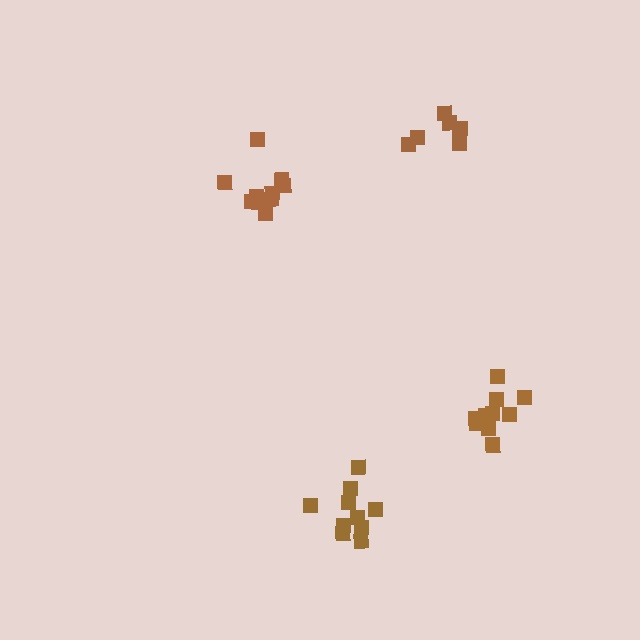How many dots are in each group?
Group 1: 11 dots, Group 2: 7 dots, Group 3: 11 dots, Group 4: 10 dots (39 total).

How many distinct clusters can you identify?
There are 4 distinct clusters.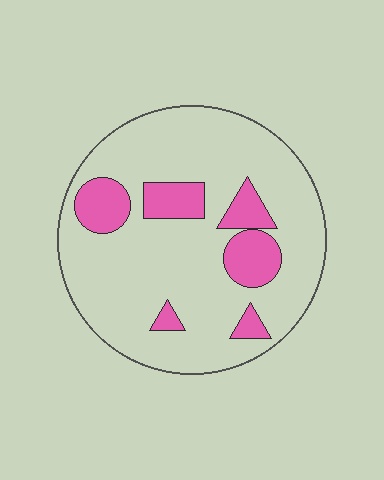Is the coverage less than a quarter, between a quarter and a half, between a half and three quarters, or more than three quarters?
Less than a quarter.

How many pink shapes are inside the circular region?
6.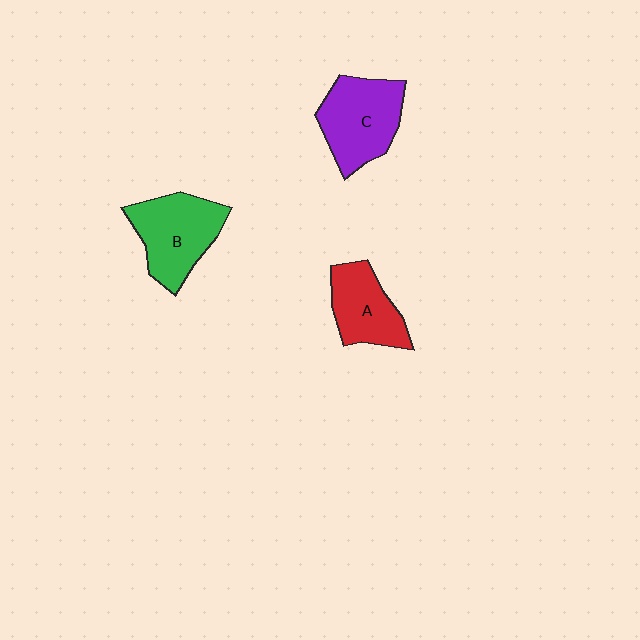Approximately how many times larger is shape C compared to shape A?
Approximately 1.3 times.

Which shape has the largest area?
Shape C (purple).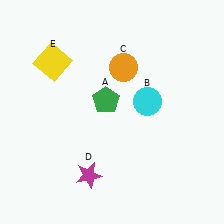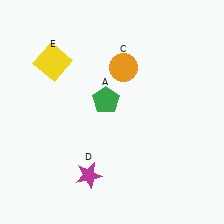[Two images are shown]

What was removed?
The cyan circle (B) was removed in Image 2.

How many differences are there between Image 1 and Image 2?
There is 1 difference between the two images.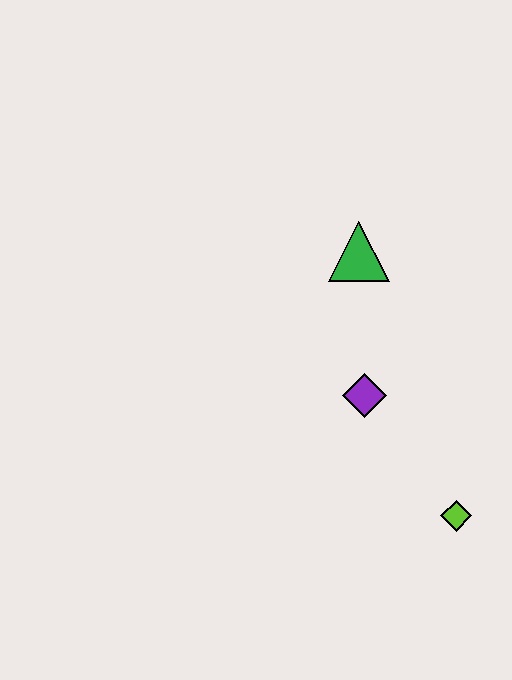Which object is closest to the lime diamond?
The purple diamond is closest to the lime diamond.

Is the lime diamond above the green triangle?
No